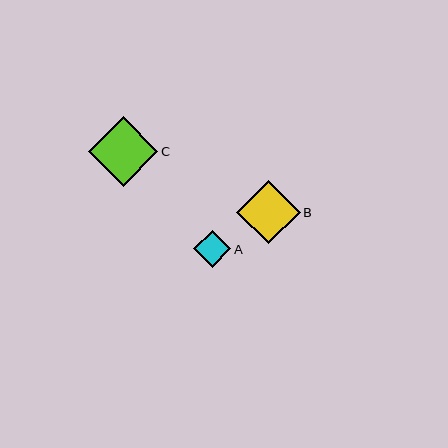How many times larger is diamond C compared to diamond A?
Diamond C is approximately 1.8 times the size of diamond A.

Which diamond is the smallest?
Diamond A is the smallest with a size of approximately 38 pixels.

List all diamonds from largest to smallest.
From largest to smallest: C, B, A.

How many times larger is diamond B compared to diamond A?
Diamond B is approximately 1.7 times the size of diamond A.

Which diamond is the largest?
Diamond C is the largest with a size of approximately 69 pixels.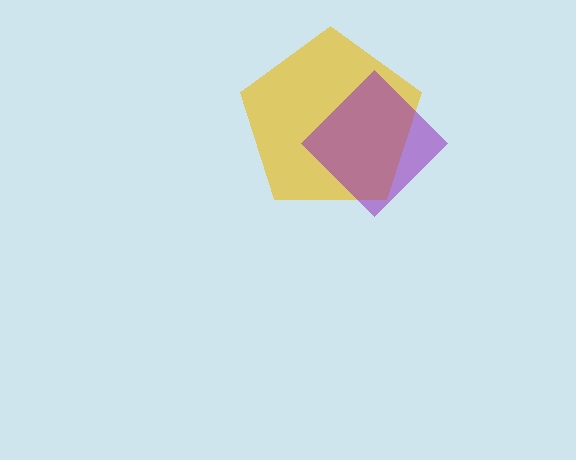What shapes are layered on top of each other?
The layered shapes are: a yellow pentagon, a purple diamond.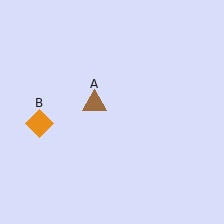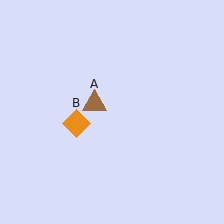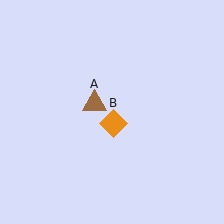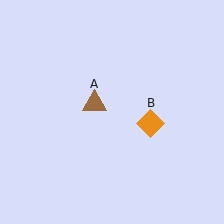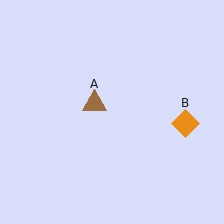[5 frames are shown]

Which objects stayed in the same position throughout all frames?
Brown triangle (object A) remained stationary.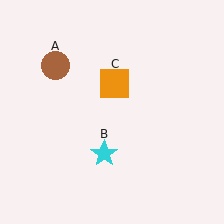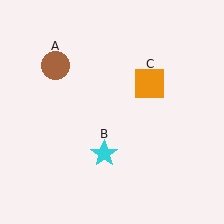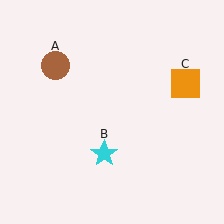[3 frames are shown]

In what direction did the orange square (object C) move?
The orange square (object C) moved right.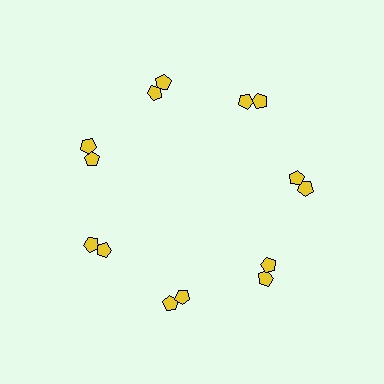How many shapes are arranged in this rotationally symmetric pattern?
There are 14 shapes, arranged in 7 groups of 2.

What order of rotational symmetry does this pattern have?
This pattern has 7-fold rotational symmetry.